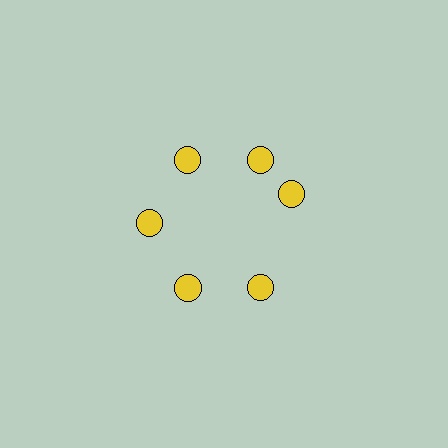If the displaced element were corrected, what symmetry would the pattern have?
It would have 6-fold rotational symmetry — the pattern would map onto itself every 60 degrees.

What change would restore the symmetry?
The symmetry would be restored by rotating it back into even spacing with its neighbors so that all 6 circles sit at equal angles and equal distance from the center.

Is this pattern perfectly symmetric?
No. The 6 yellow circles are arranged in a ring, but one element near the 3 o'clock position is rotated out of alignment along the ring, breaking the 6-fold rotational symmetry.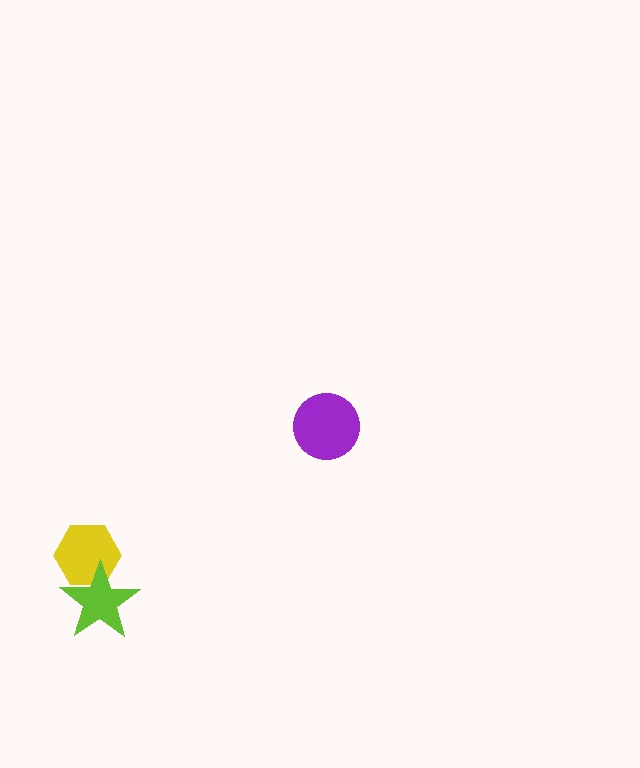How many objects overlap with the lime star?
1 object overlaps with the lime star.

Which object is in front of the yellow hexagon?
The lime star is in front of the yellow hexagon.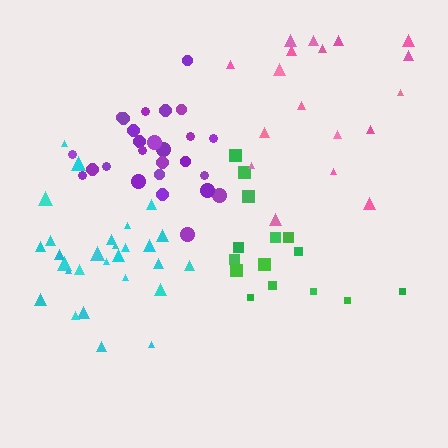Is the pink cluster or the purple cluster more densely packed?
Purple.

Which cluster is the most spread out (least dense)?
Green.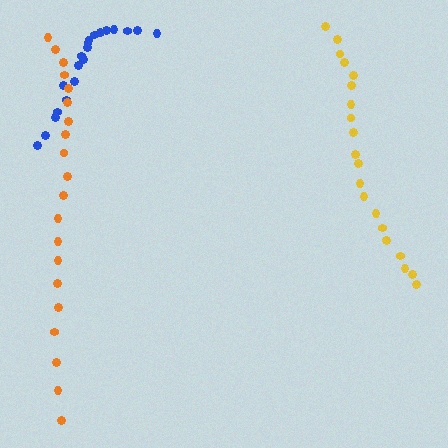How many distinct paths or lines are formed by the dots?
There are 3 distinct paths.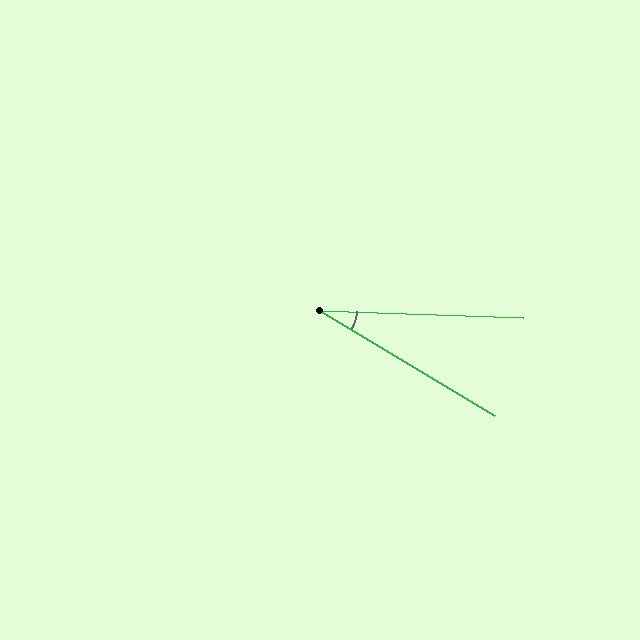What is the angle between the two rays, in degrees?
Approximately 29 degrees.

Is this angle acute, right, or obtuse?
It is acute.